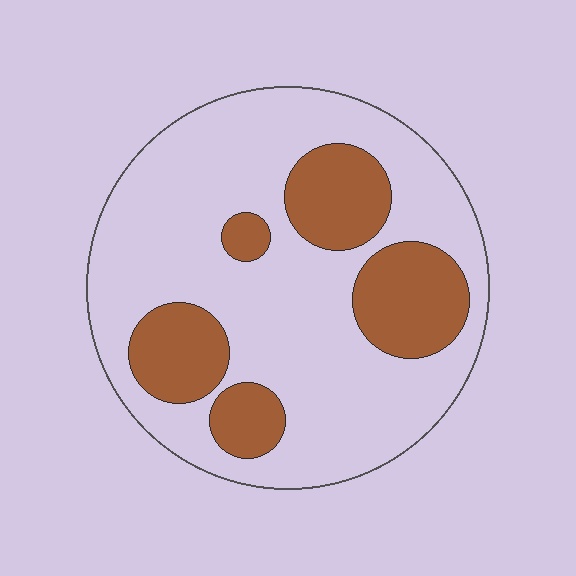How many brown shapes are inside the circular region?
5.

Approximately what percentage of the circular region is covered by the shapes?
Approximately 25%.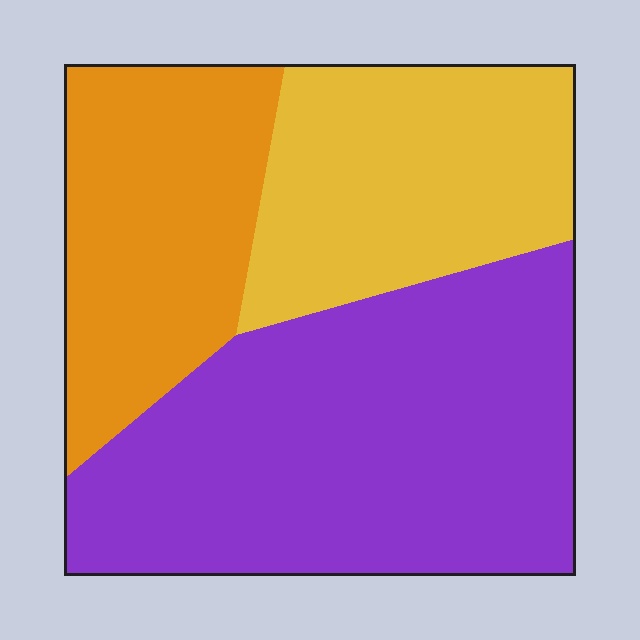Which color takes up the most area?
Purple, at roughly 50%.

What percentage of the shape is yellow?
Yellow covers 26% of the shape.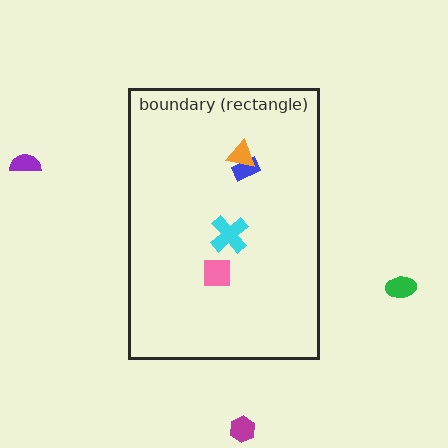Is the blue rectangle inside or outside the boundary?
Inside.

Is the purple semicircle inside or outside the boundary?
Outside.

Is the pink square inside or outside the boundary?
Inside.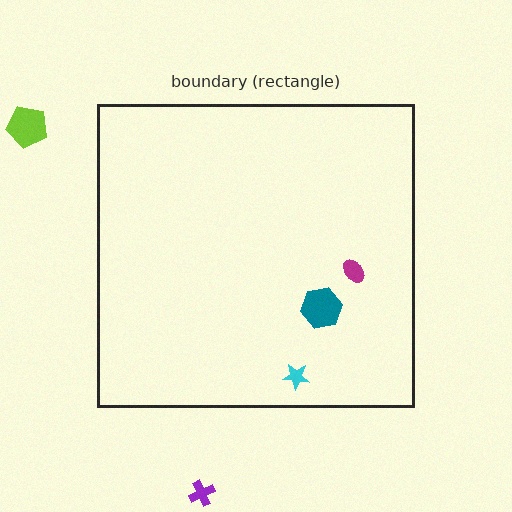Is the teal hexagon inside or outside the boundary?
Inside.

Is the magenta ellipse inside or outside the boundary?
Inside.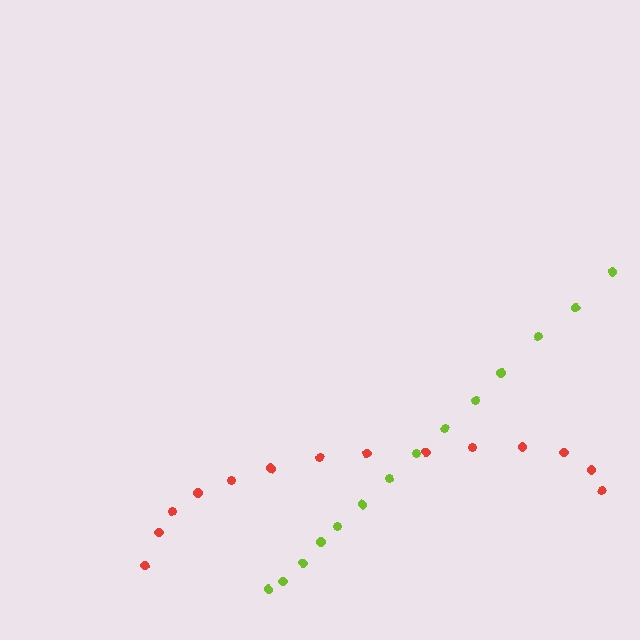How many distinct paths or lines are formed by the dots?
There are 2 distinct paths.